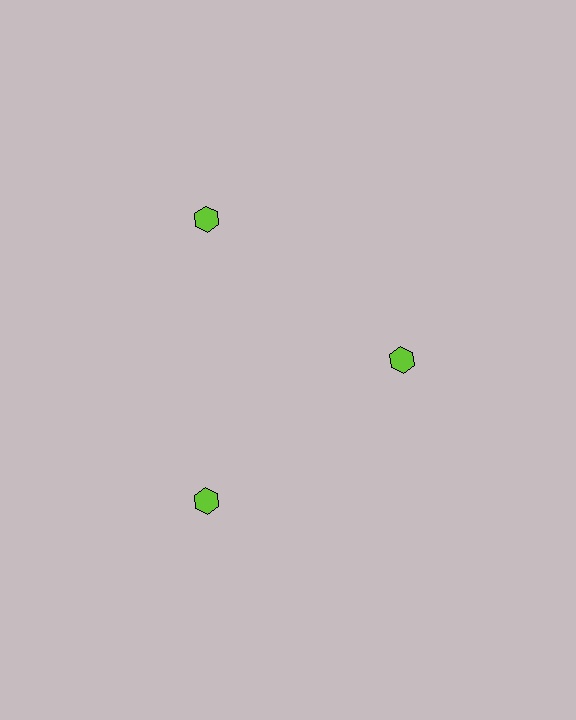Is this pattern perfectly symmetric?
No. The 3 lime hexagons are arranged in a ring, but one element near the 3 o'clock position is pulled inward toward the center, breaking the 3-fold rotational symmetry.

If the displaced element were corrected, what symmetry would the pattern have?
It would have 3-fold rotational symmetry — the pattern would map onto itself every 120 degrees.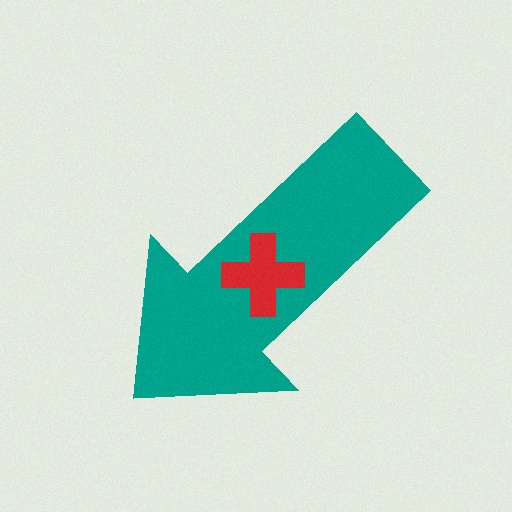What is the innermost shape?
The red cross.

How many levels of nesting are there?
2.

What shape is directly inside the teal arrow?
The red cross.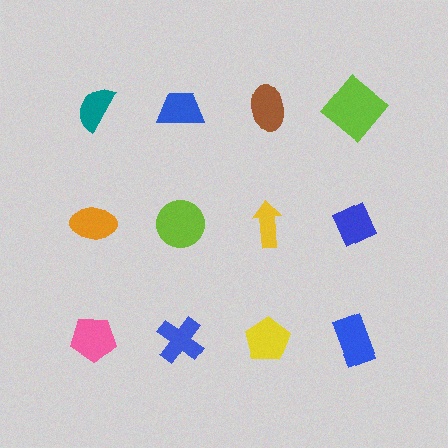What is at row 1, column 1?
A teal semicircle.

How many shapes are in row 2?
4 shapes.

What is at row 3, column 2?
A blue cross.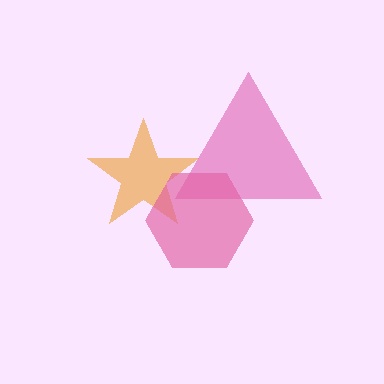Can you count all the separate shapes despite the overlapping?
Yes, there are 3 separate shapes.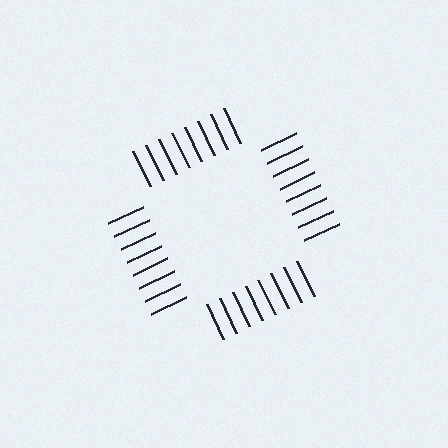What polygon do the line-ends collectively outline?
An illusory square — the line segments terminate on its edges but no continuous stroke is drawn.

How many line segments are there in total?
32 — 8 along each of the 4 edges.